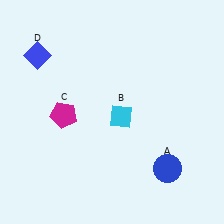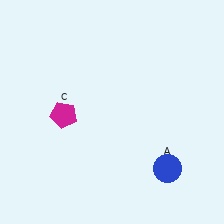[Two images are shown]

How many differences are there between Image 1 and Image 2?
There are 2 differences between the two images.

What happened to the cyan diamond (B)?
The cyan diamond (B) was removed in Image 2. It was in the bottom-right area of Image 1.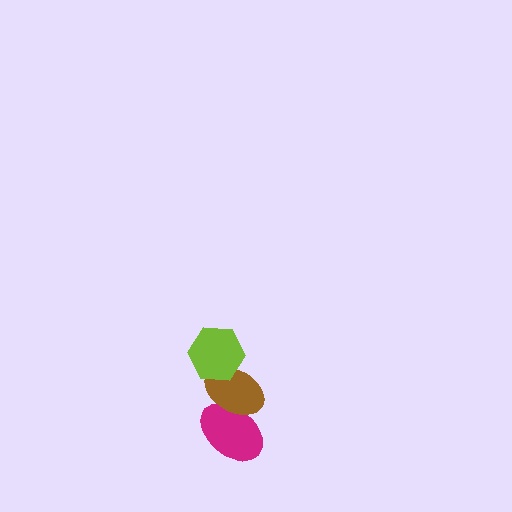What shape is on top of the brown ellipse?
The lime hexagon is on top of the brown ellipse.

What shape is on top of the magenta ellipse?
The brown ellipse is on top of the magenta ellipse.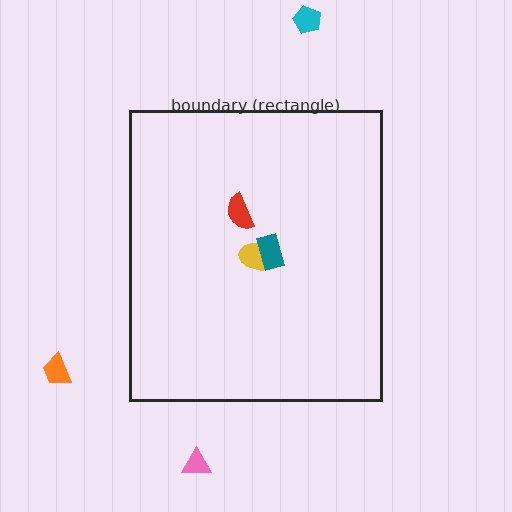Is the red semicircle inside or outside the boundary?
Inside.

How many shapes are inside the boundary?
3 inside, 3 outside.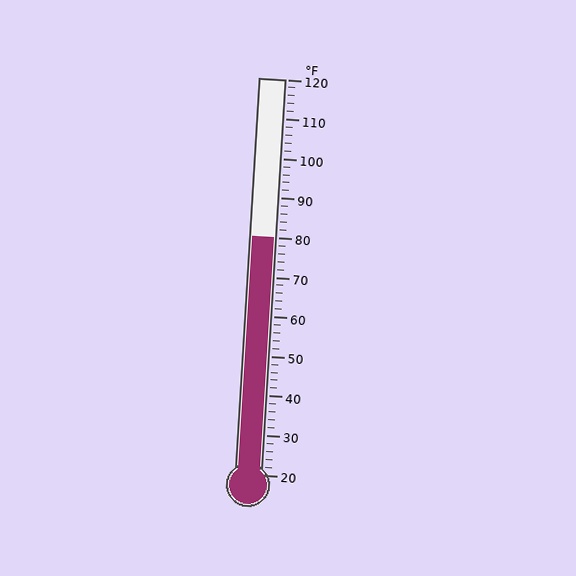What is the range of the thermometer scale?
The thermometer scale ranges from 20°F to 120°F.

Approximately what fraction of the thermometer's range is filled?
The thermometer is filled to approximately 60% of its range.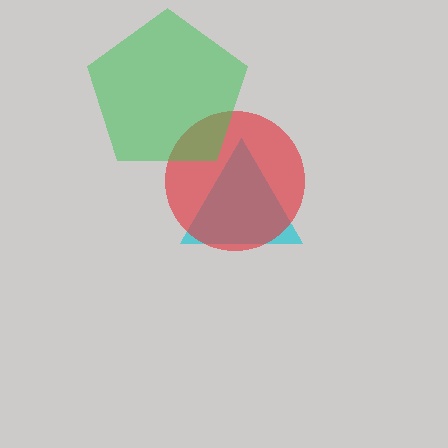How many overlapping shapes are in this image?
There are 3 overlapping shapes in the image.